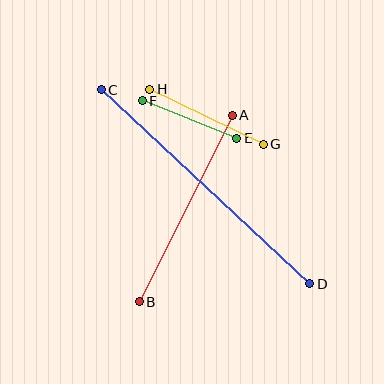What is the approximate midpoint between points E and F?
The midpoint is at approximately (190, 120) pixels.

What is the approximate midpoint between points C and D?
The midpoint is at approximately (205, 187) pixels.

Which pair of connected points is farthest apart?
Points C and D are farthest apart.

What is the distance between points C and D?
The distance is approximately 285 pixels.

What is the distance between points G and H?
The distance is approximately 126 pixels.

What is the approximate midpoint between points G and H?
The midpoint is at approximately (207, 117) pixels.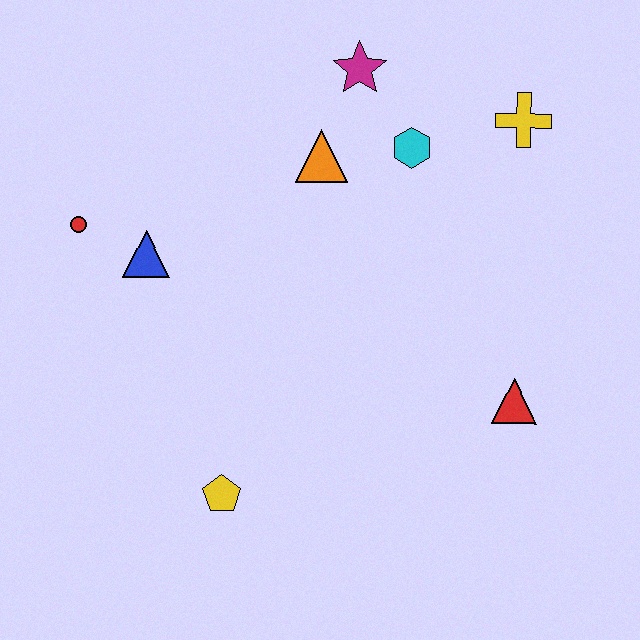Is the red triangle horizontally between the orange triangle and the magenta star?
No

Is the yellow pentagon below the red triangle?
Yes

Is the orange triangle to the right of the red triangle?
No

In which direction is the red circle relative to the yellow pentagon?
The red circle is above the yellow pentagon.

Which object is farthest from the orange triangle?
The yellow pentagon is farthest from the orange triangle.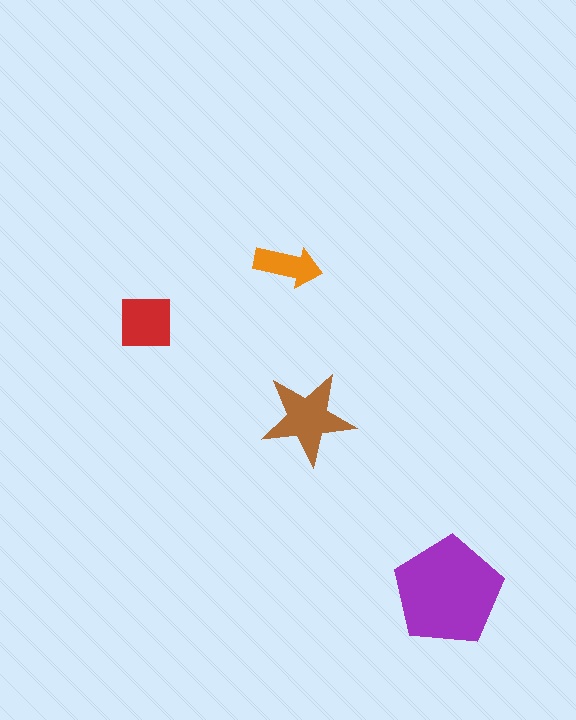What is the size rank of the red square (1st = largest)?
3rd.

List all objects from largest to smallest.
The purple pentagon, the brown star, the red square, the orange arrow.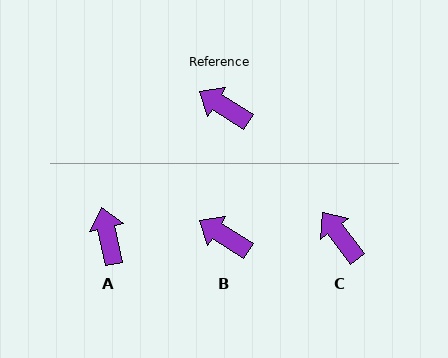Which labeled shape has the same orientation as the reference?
B.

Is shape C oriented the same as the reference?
No, it is off by about 22 degrees.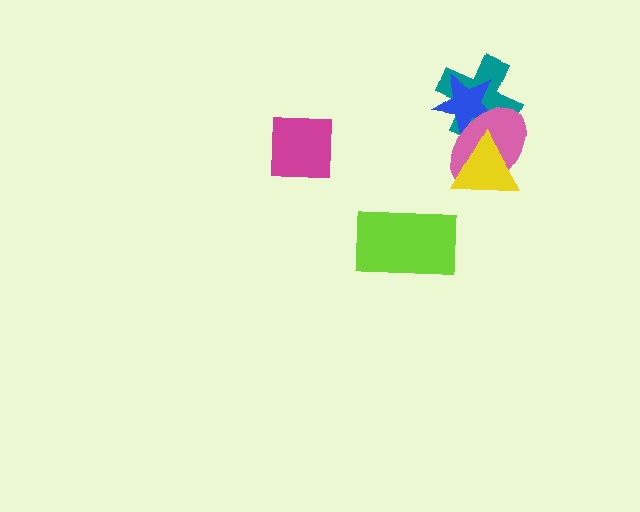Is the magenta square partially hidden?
No, no other shape covers it.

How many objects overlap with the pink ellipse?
3 objects overlap with the pink ellipse.